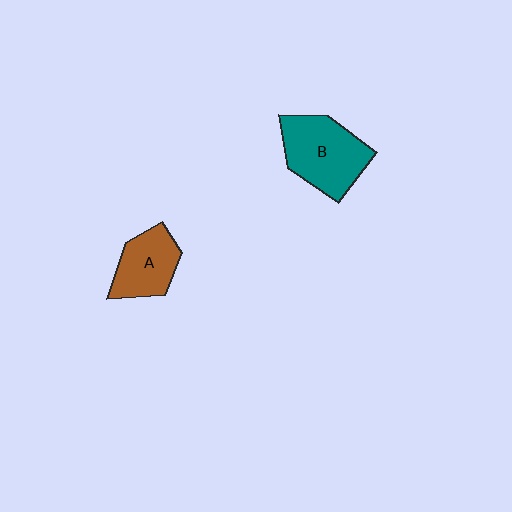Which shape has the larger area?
Shape B (teal).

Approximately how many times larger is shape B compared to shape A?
Approximately 1.4 times.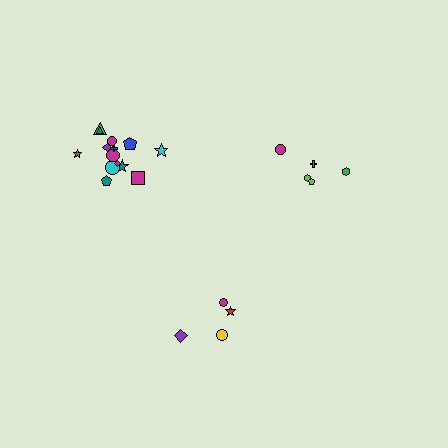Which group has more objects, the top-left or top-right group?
The top-left group.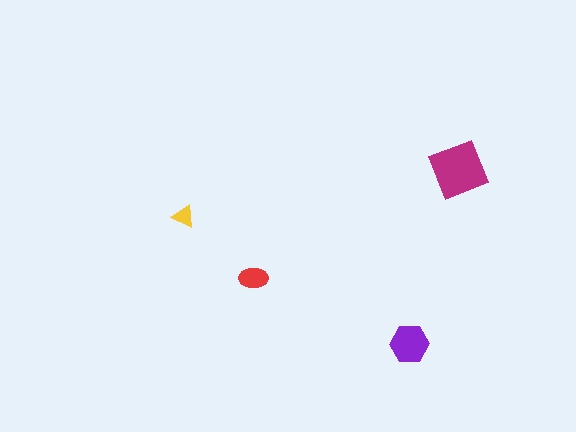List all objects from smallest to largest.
The yellow triangle, the red ellipse, the purple hexagon, the magenta diamond.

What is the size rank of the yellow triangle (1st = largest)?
4th.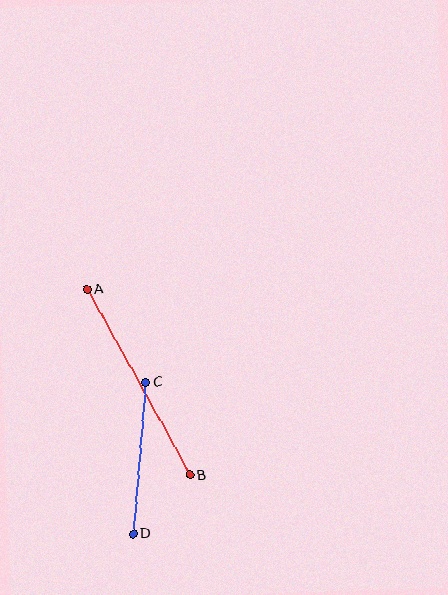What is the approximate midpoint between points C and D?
The midpoint is at approximately (139, 458) pixels.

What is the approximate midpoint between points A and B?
The midpoint is at approximately (138, 382) pixels.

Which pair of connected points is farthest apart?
Points A and B are farthest apart.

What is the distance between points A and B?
The distance is approximately 212 pixels.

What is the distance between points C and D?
The distance is approximately 152 pixels.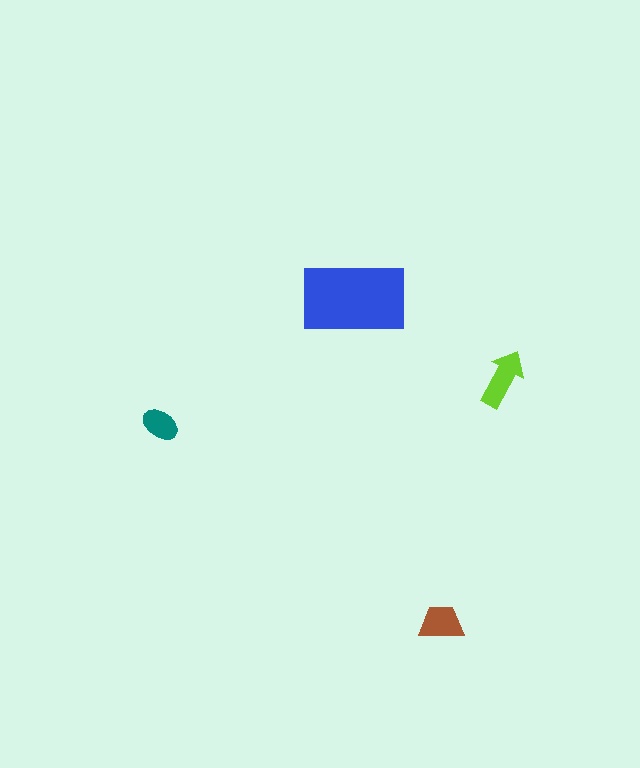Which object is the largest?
The blue rectangle.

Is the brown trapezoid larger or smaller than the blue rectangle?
Smaller.